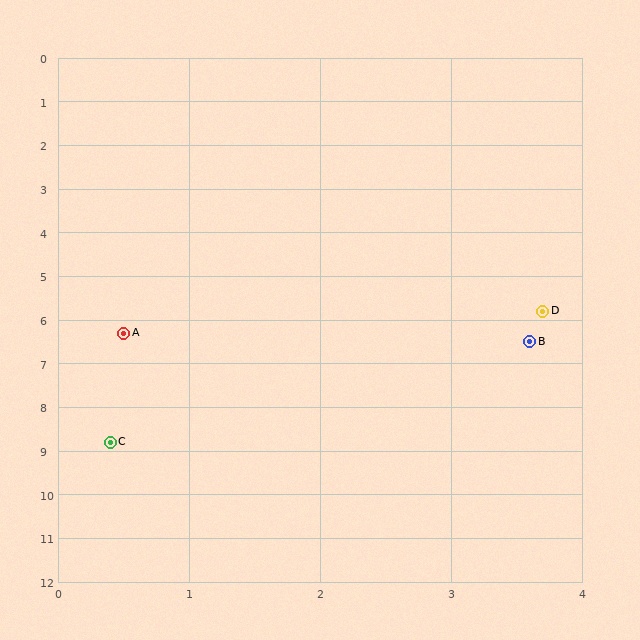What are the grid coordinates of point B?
Point B is at approximately (3.6, 6.5).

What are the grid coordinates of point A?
Point A is at approximately (0.5, 6.3).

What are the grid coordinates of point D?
Point D is at approximately (3.7, 5.8).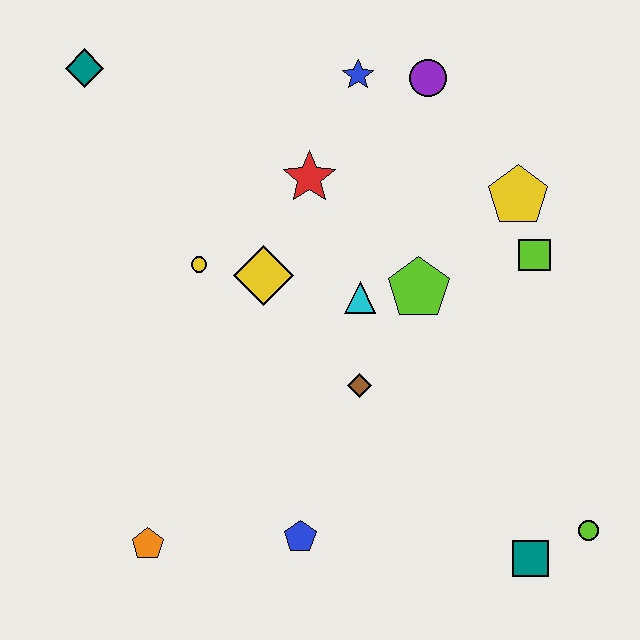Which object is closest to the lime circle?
The teal square is closest to the lime circle.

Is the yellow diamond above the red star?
No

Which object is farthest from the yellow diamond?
The lime circle is farthest from the yellow diamond.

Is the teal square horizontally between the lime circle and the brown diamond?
Yes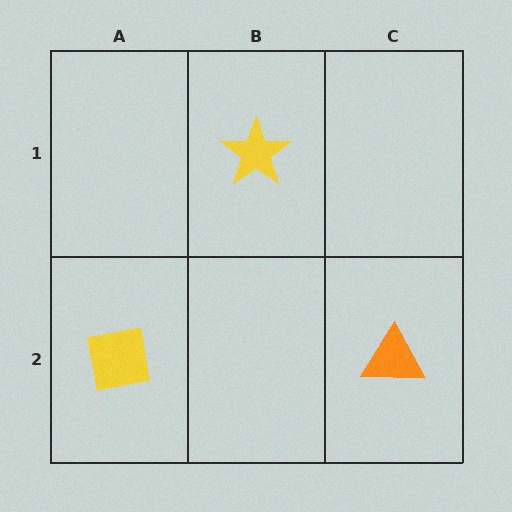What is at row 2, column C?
An orange triangle.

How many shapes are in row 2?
2 shapes.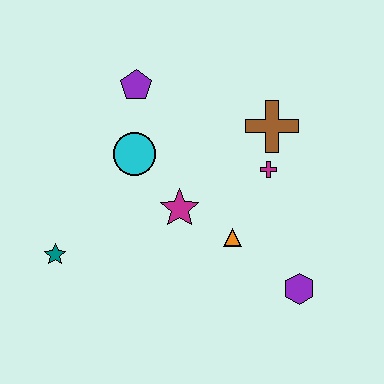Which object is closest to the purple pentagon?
The cyan circle is closest to the purple pentagon.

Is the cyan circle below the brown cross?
Yes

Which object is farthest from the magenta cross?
The teal star is farthest from the magenta cross.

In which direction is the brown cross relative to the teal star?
The brown cross is to the right of the teal star.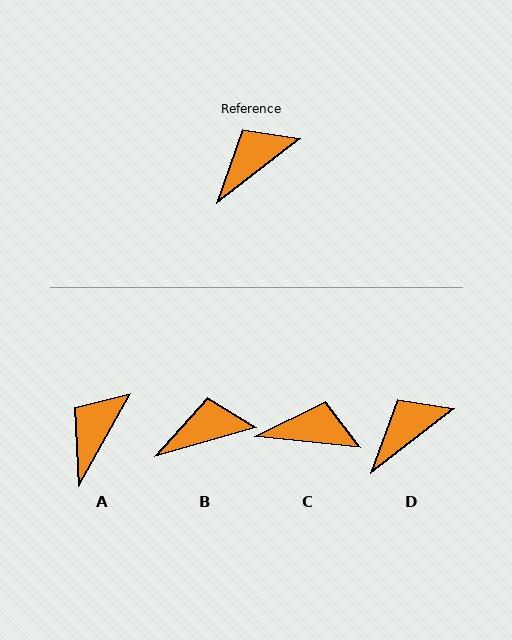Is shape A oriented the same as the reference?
No, it is off by about 23 degrees.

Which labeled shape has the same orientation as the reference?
D.